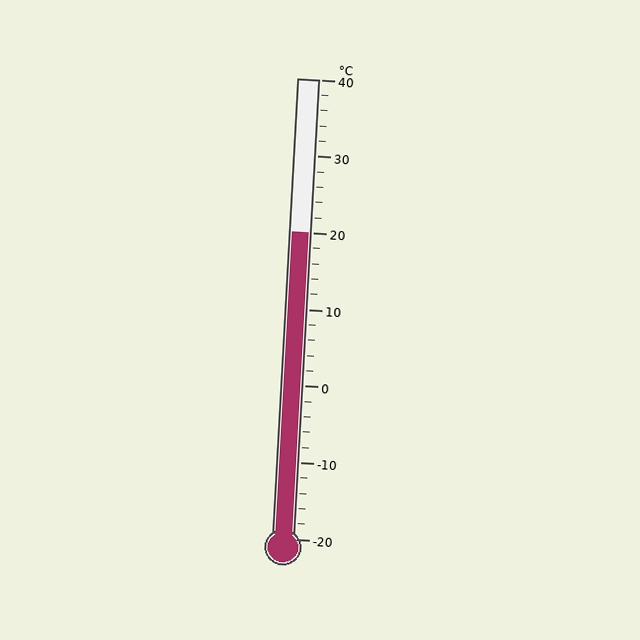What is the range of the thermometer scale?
The thermometer scale ranges from -20°C to 40°C.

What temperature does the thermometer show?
The thermometer shows approximately 20°C.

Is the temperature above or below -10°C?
The temperature is above -10°C.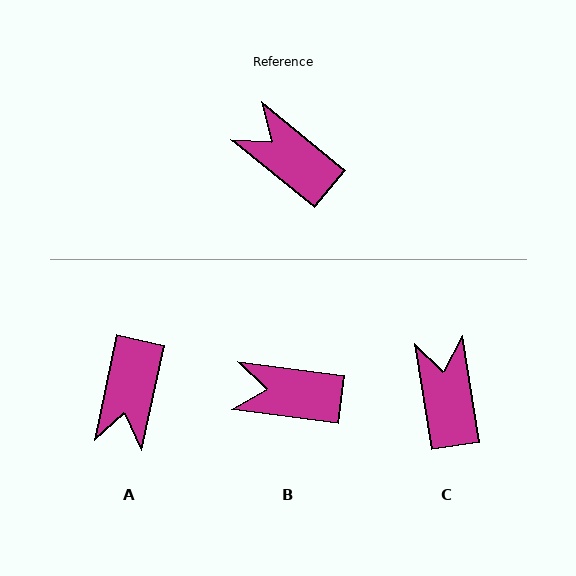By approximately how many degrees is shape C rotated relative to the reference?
Approximately 42 degrees clockwise.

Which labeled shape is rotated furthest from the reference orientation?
A, about 117 degrees away.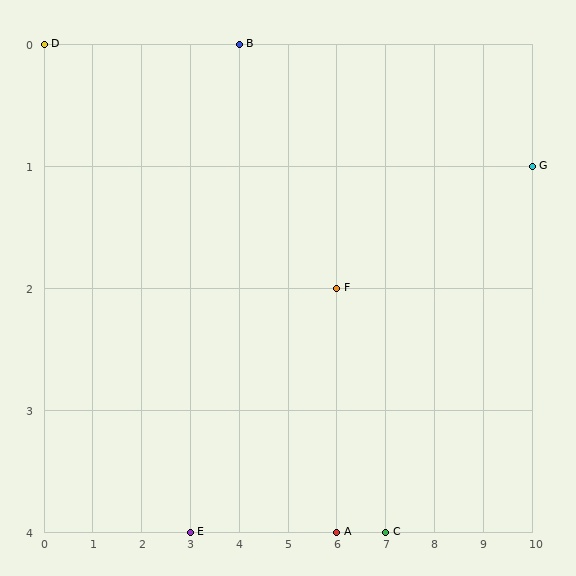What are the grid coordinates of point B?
Point B is at grid coordinates (4, 0).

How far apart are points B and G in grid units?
Points B and G are 6 columns and 1 row apart (about 6.1 grid units diagonally).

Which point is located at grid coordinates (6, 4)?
Point A is at (6, 4).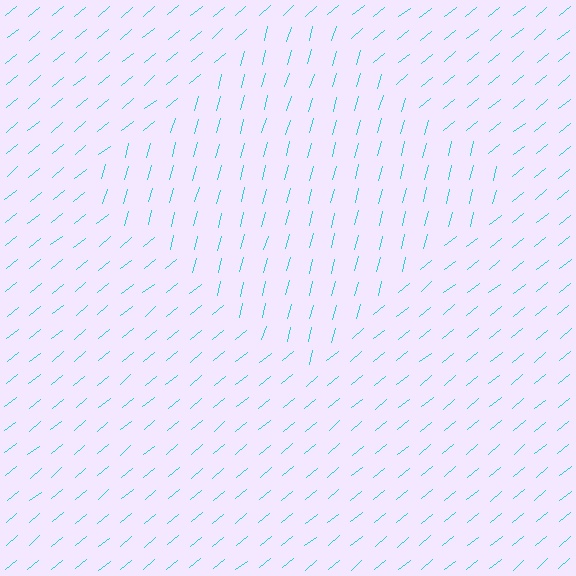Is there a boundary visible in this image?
Yes, there is a texture boundary formed by a change in line orientation.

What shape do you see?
I see a diamond.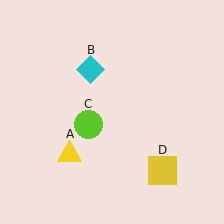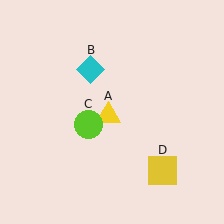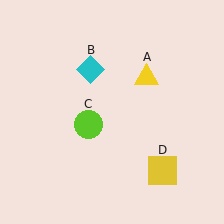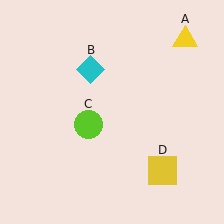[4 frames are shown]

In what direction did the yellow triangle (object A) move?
The yellow triangle (object A) moved up and to the right.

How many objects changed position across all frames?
1 object changed position: yellow triangle (object A).